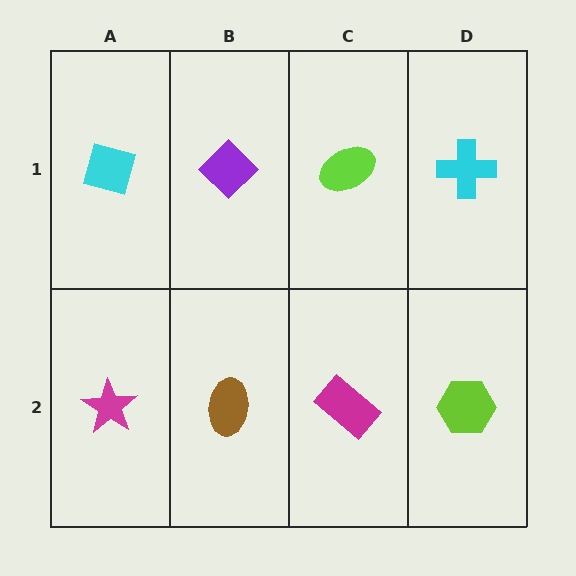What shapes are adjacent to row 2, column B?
A purple diamond (row 1, column B), a magenta star (row 2, column A), a magenta rectangle (row 2, column C).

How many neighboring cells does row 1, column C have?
3.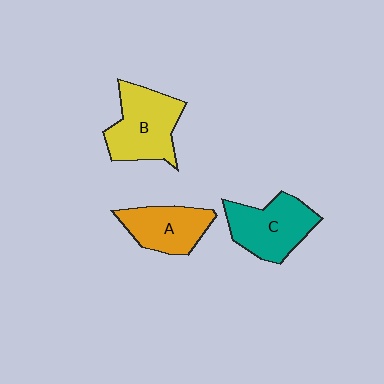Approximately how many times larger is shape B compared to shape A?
Approximately 1.3 times.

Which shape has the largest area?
Shape B (yellow).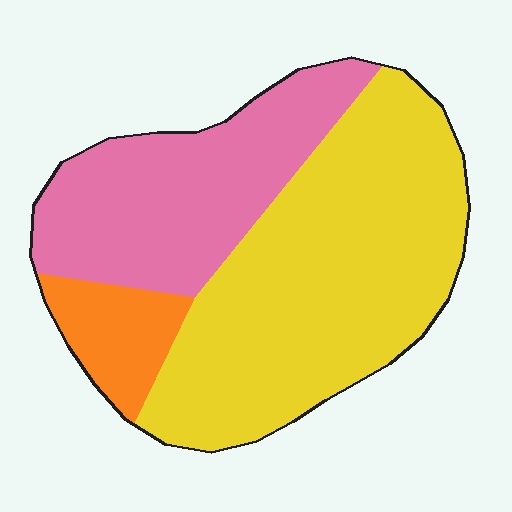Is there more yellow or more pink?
Yellow.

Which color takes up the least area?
Orange, at roughly 10%.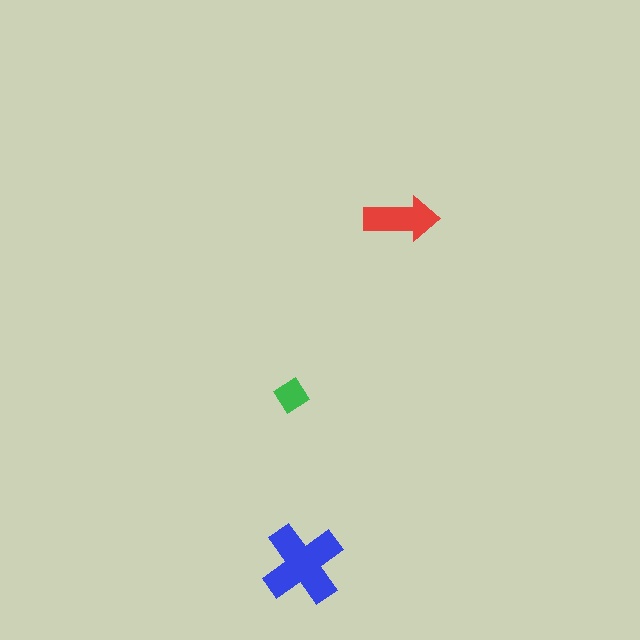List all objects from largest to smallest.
The blue cross, the red arrow, the green diamond.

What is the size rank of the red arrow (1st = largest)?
2nd.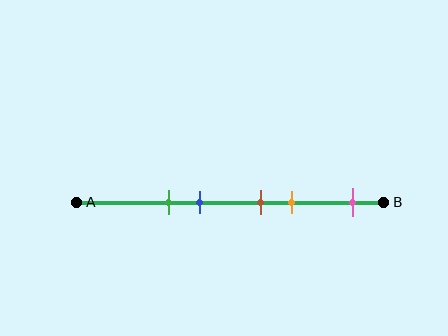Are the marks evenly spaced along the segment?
No, the marks are not evenly spaced.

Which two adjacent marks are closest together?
The brown and orange marks are the closest adjacent pair.